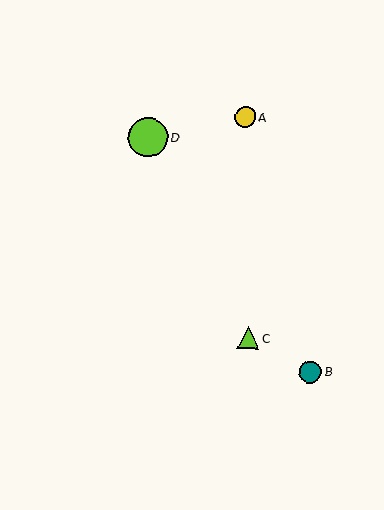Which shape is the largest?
The lime circle (labeled D) is the largest.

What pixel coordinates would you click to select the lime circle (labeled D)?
Click at (148, 137) to select the lime circle D.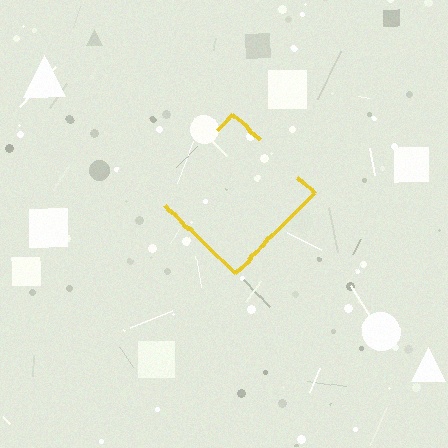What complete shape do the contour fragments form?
The contour fragments form a diamond.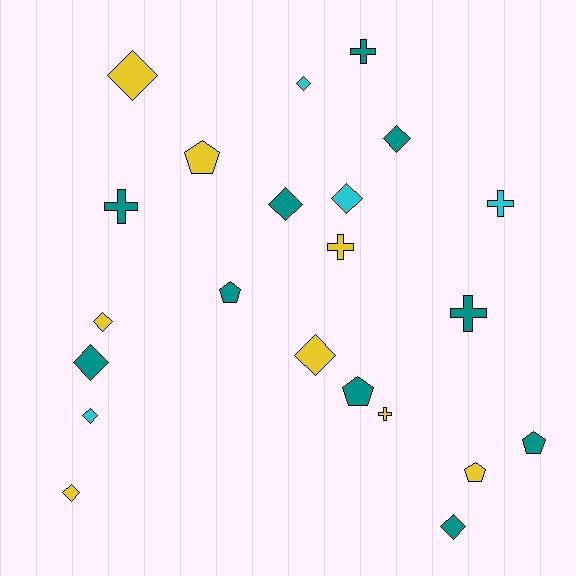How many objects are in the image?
There are 22 objects.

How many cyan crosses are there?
There is 1 cyan cross.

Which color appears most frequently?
Teal, with 10 objects.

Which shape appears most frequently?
Diamond, with 11 objects.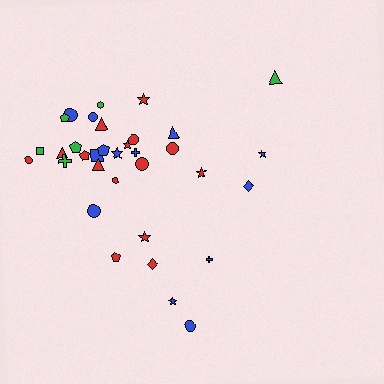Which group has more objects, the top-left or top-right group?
The top-left group.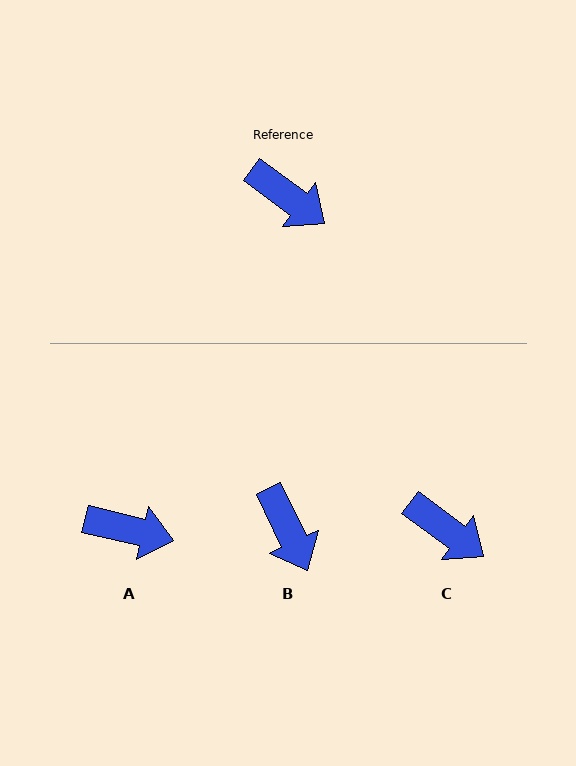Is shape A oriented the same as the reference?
No, it is off by about 23 degrees.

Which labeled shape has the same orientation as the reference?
C.